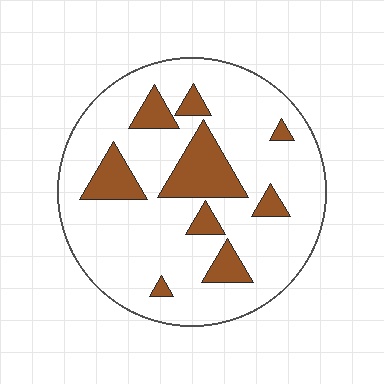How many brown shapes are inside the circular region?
9.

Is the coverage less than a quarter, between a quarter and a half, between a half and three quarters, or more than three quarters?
Less than a quarter.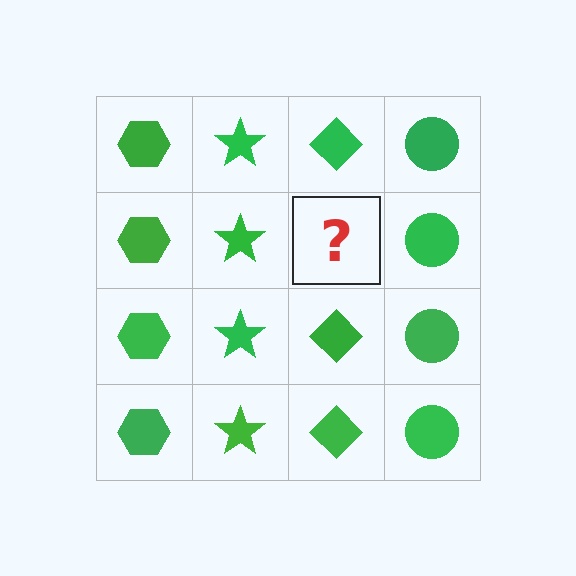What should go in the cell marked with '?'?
The missing cell should contain a green diamond.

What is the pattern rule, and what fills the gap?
The rule is that each column has a consistent shape. The gap should be filled with a green diamond.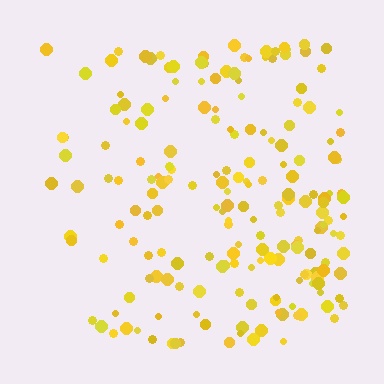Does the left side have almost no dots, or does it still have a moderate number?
Still a moderate number, just noticeably fewer than the right.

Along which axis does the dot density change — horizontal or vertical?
Horizontal.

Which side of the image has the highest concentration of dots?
The right.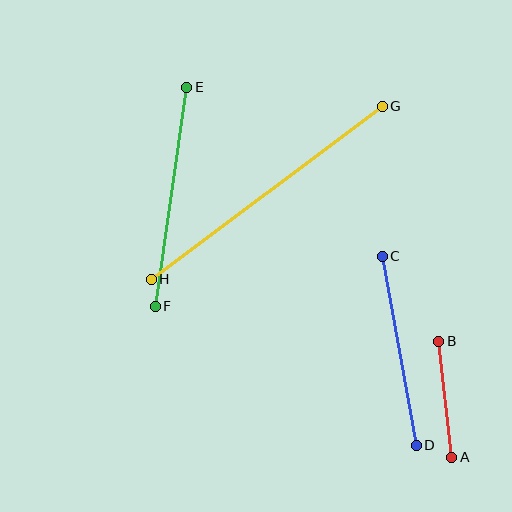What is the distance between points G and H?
The distance is approximately 289 pixels.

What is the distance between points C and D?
The distance is approximately 192 pixels.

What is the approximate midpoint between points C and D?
The midpoint is at approximately (399, 351) pixels.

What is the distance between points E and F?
The distance is approximately 221 pixels.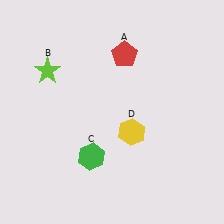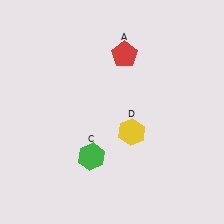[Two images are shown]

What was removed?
The lime star (B) was removed in Image 2.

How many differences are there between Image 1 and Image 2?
There is 1 difference between the two images.